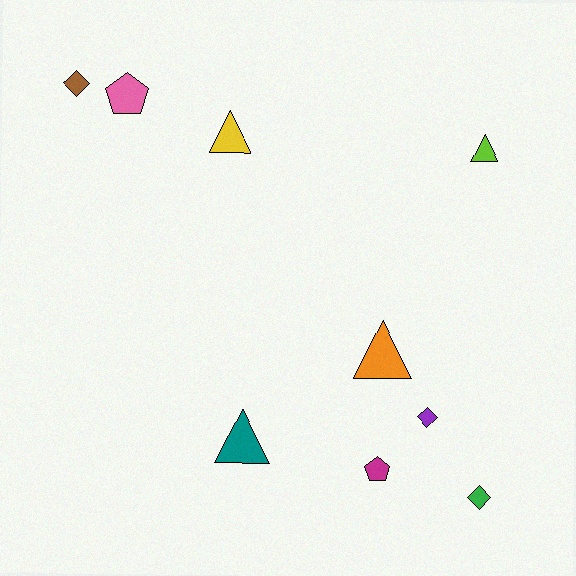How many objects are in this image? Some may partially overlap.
There are 9 objects.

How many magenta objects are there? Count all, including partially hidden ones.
There is 1 magenta object.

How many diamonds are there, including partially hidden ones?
There are 3 diamonds.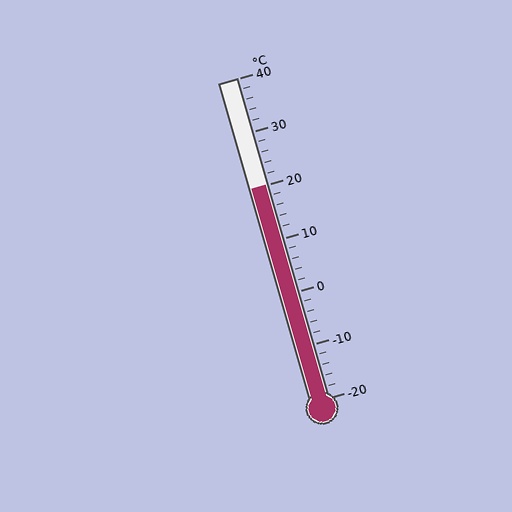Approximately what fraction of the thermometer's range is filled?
The thermometer is filled to approximately 65% of its range.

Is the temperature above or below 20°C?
The temperature is at 20°C.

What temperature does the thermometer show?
The thermometer shows approximately 20°C.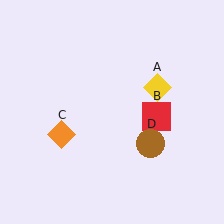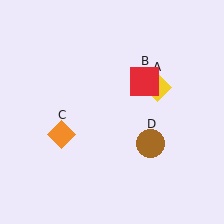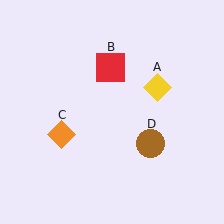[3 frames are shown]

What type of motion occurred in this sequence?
The red square (object B) rotated counterclockwise around the center of the scene.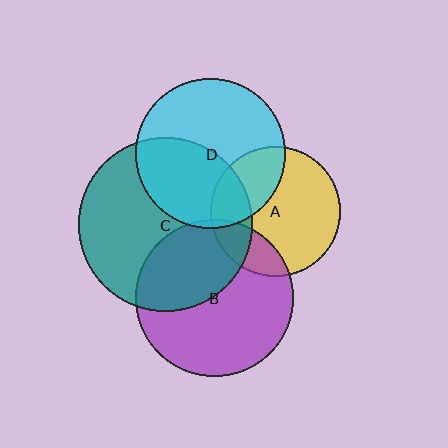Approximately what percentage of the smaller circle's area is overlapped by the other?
Approximately 40%.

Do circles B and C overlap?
Yes.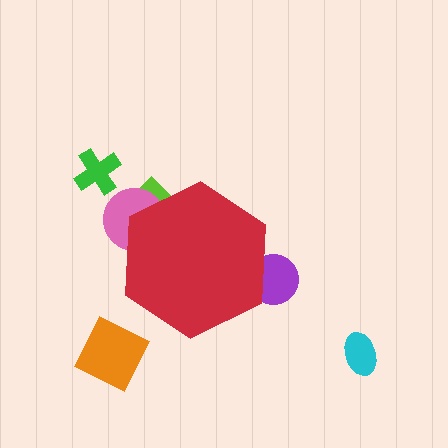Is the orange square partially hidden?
No, the orange square is fully visible.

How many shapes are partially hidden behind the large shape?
3 shapes are partially hidden.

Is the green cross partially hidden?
No, the green cross is fully visible.